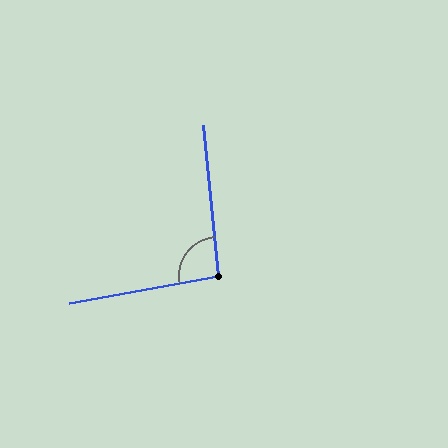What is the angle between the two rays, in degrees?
Approximately 94 degrees.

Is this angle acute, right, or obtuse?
It is approximately a right angle.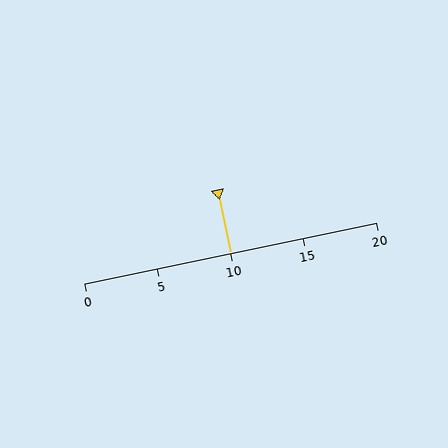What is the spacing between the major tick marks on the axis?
The major ticks are spaced 5 apart.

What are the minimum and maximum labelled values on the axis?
The axis runs from 0 to 20.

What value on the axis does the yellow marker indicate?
The marker indicates approximately 10.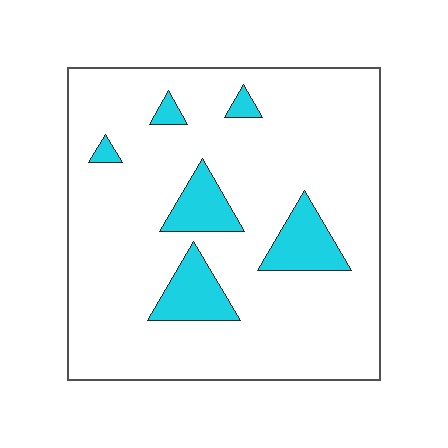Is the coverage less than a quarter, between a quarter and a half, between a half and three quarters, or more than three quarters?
Less than a quarter.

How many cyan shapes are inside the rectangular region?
6.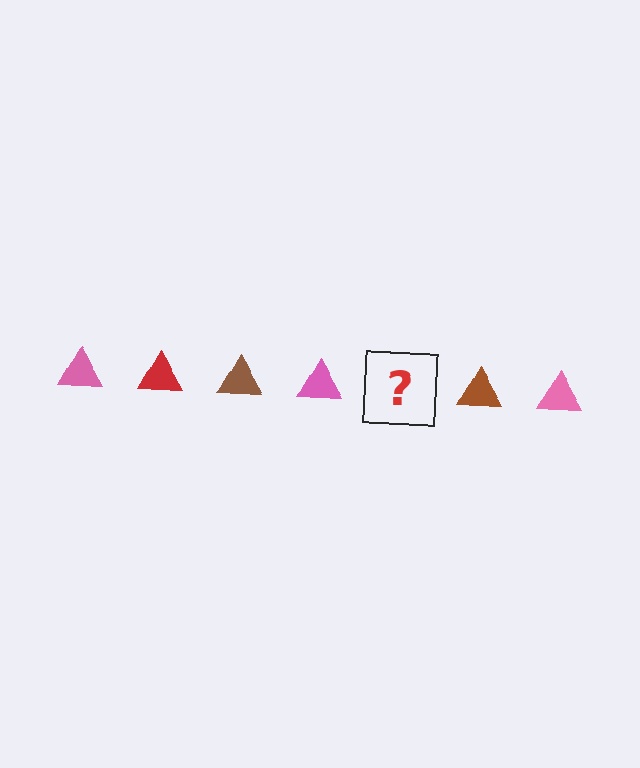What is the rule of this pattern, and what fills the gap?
The rule is that the pattern cycles through pink, red, brown triangles. The gap should be filled with a red triangle.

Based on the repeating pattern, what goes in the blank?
The blank should be a red triangle.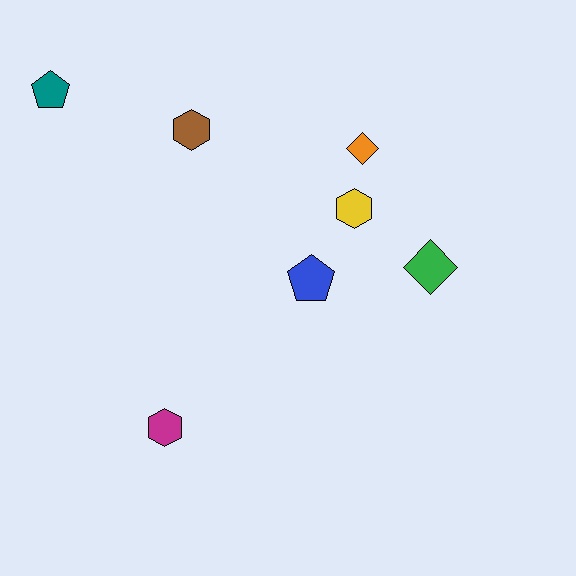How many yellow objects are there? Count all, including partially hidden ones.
There is 1 yellow object.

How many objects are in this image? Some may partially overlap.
There are 7 objects.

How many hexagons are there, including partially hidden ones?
There are 3 hexagons.